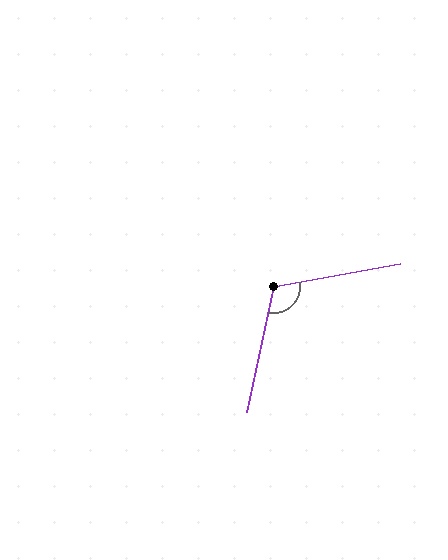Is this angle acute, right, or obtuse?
It is obtuse.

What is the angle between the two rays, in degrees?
Approximately 113 degrees.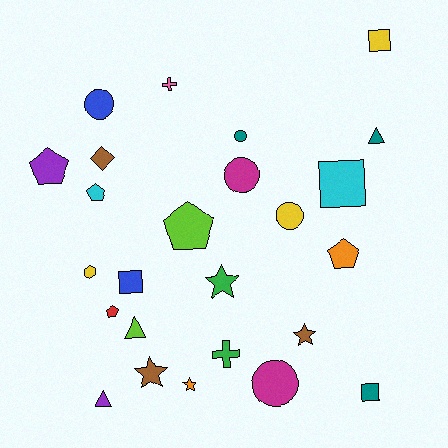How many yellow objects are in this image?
There are 3 yellow objects.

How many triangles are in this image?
There are 3 triangles.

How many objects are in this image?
There are 25 objects.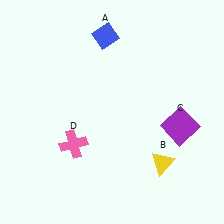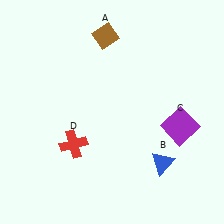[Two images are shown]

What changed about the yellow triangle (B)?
In Image 1, B is yellow. In Image 2, it changed to blue.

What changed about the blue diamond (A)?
In Image 1, A is blue. In Image 2, it changed to brown.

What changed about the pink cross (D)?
In Image 1, D is pink. In Image 2, it changed to red.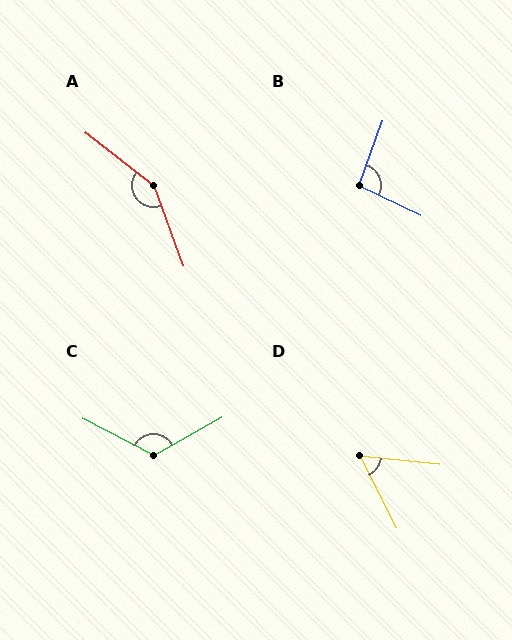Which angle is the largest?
A, at approximately 148 degrees.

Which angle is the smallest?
D, at approximately 57 degrees.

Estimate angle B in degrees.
Approximately 96 degrees.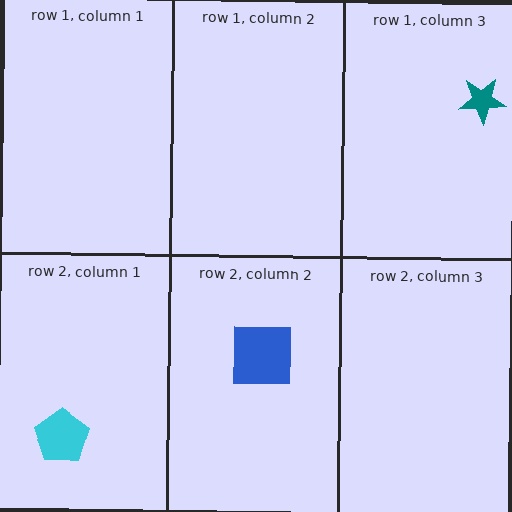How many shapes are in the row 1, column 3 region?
1.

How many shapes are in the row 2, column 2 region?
1.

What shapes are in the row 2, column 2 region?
The blue square.